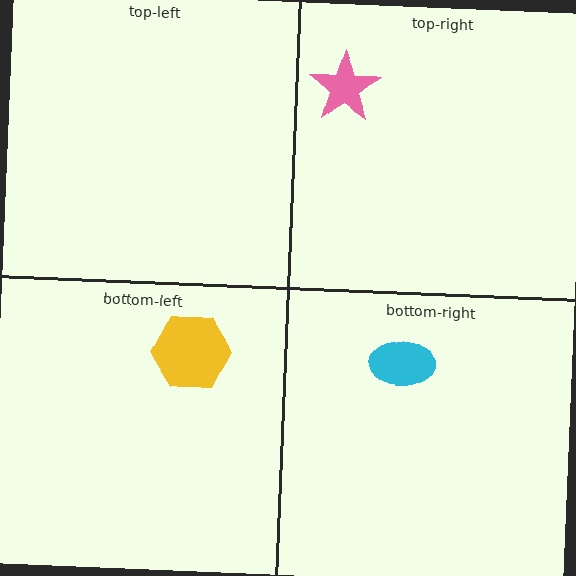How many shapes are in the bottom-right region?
1.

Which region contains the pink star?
The top-right region.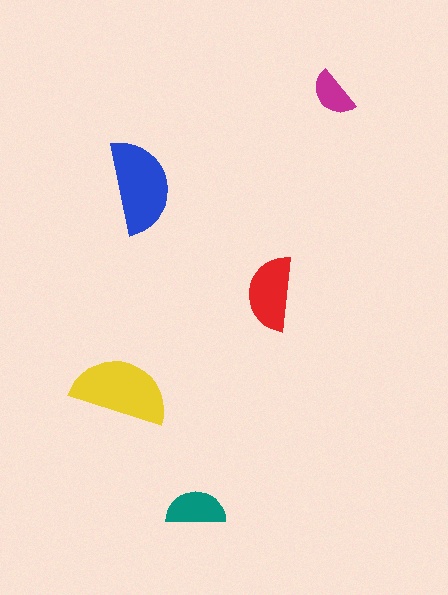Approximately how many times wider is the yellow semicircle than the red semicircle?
About 1.5 times wider.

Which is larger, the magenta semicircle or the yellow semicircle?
The yellow one.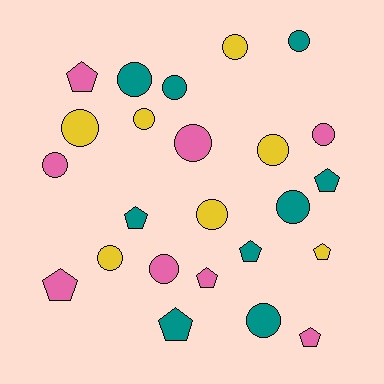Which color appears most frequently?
Teal, with 9 objects.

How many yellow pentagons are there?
There is 1 yellow pentagon.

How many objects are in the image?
There are 24 objects.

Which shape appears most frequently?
Circle, with 15 objects.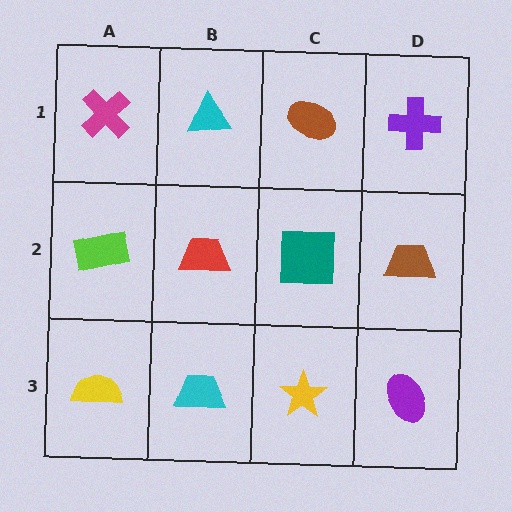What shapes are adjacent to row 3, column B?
A red trapezoid (row 2, column B), a yellow semicircle (row 3, column A), a yellow star (row 3, column C).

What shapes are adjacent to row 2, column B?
A cyan triangle (row 1, column B), a cyan trapezoid (row 3, column B), a lime rectangle (row 2, column A), a teal square (row 2, column C).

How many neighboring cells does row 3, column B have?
3.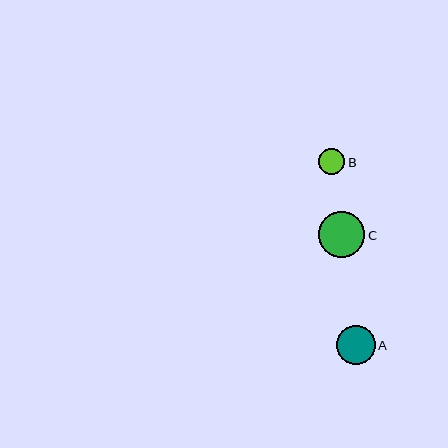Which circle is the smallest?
Circle B is the smallest with a size of approximately 26 pixels.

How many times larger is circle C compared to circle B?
Circle C is approximately 1.7 times the size of circle B.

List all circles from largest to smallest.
From largest to smallest: C, A, B.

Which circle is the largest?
Circle C is the largest with a size of approximately 46 pixels.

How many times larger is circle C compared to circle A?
Circle C is approximately 1.2 times the size of circle A.